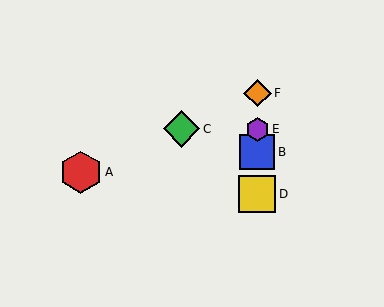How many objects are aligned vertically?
4 objects (B, D, E, F) are aligned vertically.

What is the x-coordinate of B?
Object B is at x≈257.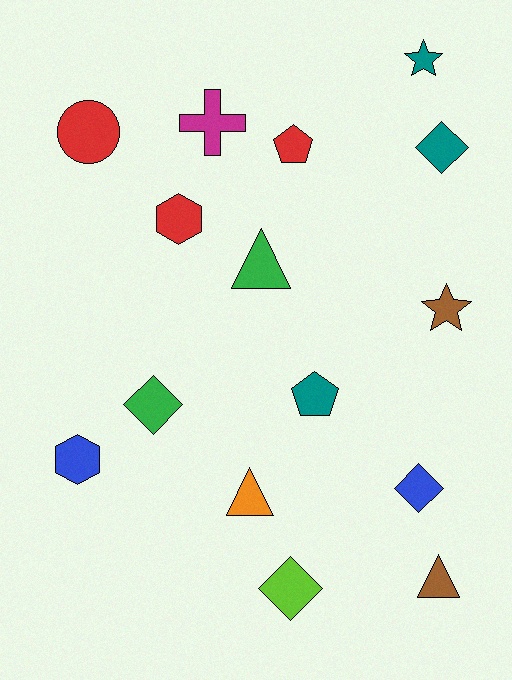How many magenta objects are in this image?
There is 1 magenta object.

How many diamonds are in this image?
There are 4 diamonds.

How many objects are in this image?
There are 15 objects.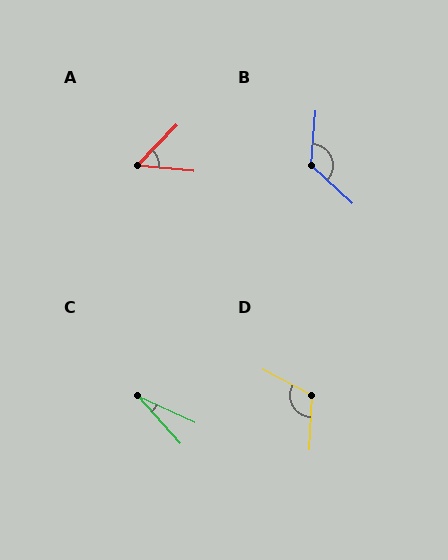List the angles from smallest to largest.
C (24°), A (51°), D (115°), B (128°).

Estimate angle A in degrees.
Approximately 51 degrees.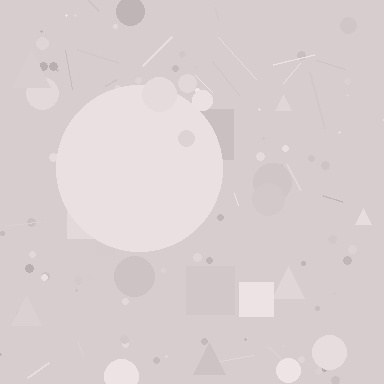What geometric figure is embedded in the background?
A circle is embedded in the background.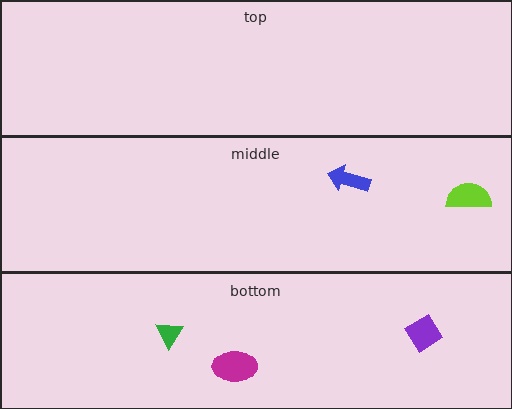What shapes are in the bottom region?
The magenta ellipse, the purple diamond, the green triangle.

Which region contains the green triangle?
The bottom region.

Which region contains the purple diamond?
The bottom region.